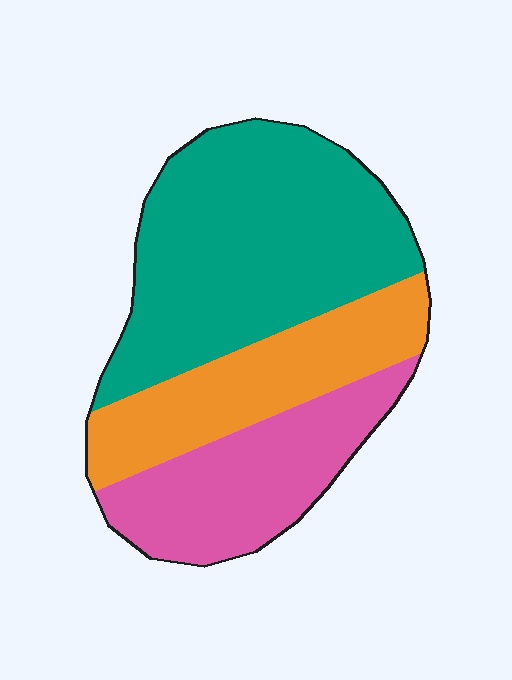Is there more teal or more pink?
Teal.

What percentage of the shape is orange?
Orange takes up about one quarter (1/4) of the shape.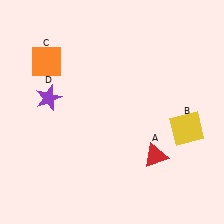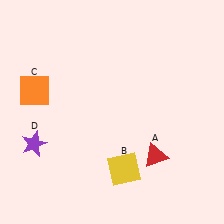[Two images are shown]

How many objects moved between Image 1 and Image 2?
3 objects moved between the two images.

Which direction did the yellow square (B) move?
The yellow square (B) moved left.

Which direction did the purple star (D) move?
The purple star (D) moved down.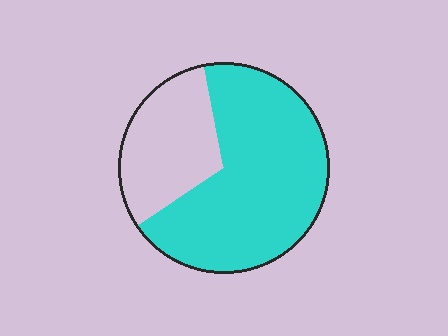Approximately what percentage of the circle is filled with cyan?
Approximately 70%.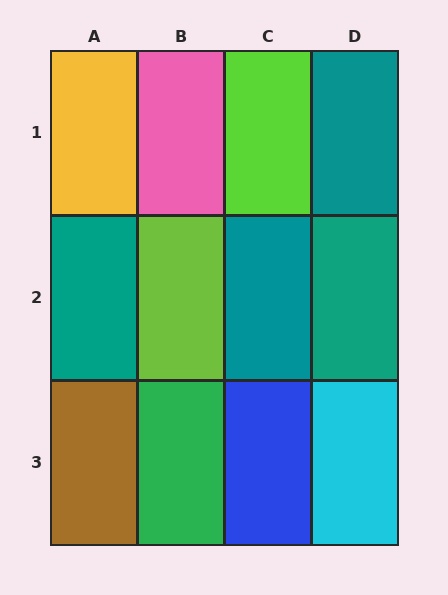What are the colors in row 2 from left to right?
Teal, lime, teal, teal.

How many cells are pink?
1 cell is pink.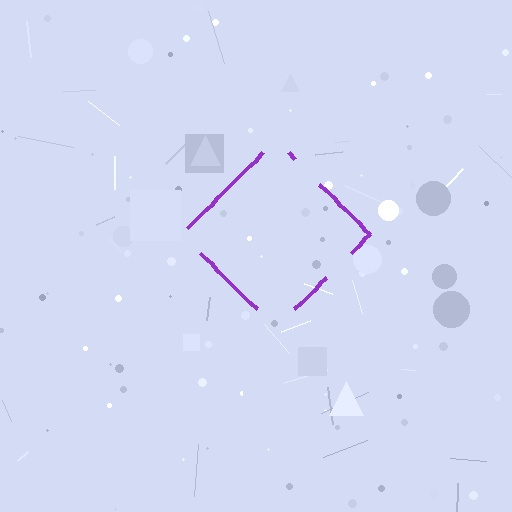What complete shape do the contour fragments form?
The contour fragments form a diamond.